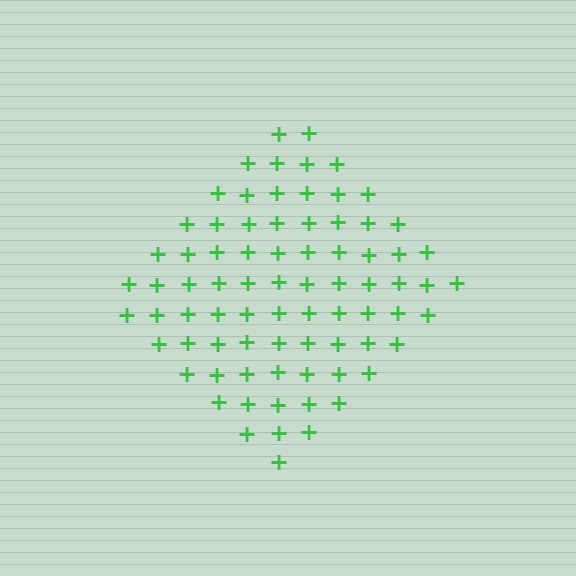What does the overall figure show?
The overall figure shows a diamond.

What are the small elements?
The small elements are plus signs.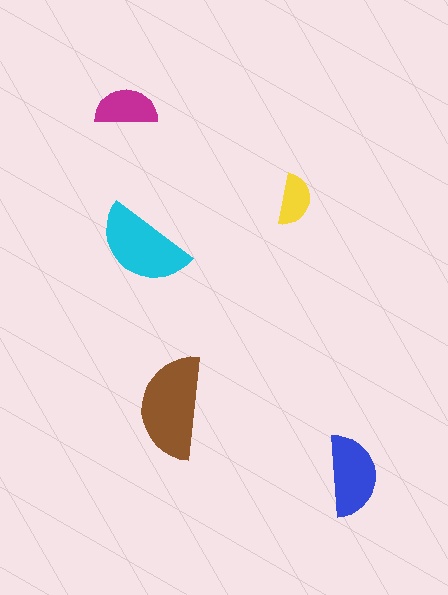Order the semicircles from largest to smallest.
the brown one, the cyan one, the blue one, the magenta one, the yellow one.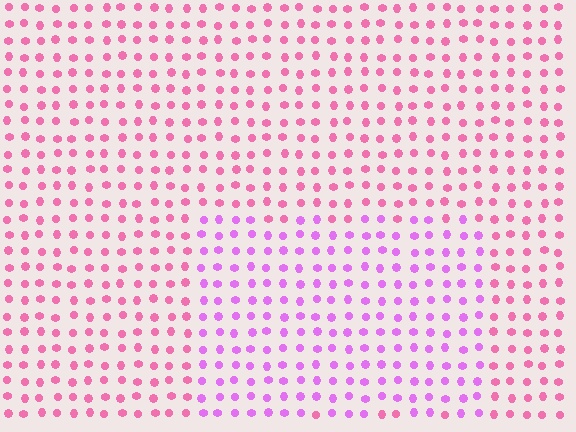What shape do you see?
I see a rectangle.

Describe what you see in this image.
The image is filled with small pink elements in a uniform arrangement. A rectangle-shaped region is visible where the elements are tinted to a slightly different hue, forming a subtle color boundary.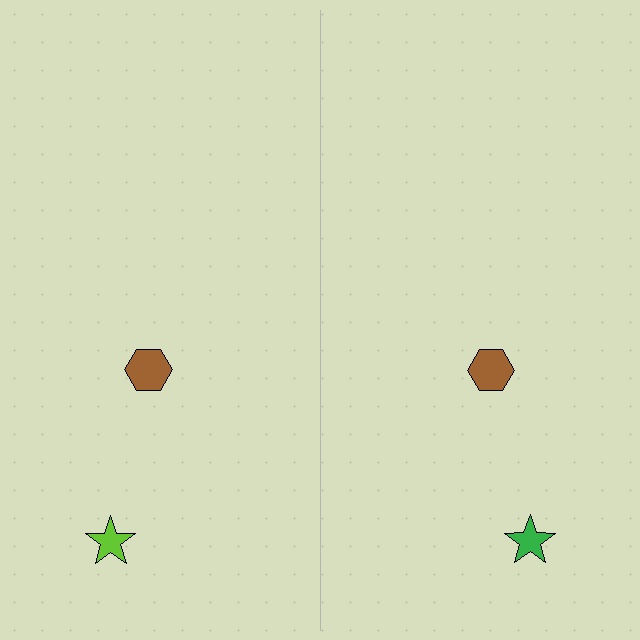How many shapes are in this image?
There are 4 shapes in this image.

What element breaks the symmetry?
The green star on the right side breaks the symmetry — its mirror counterpart is lime.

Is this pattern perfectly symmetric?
No, the pattern is not perfectly symmetric. The green star on the right side breaks the symmetry — its mirror counterpart is lime.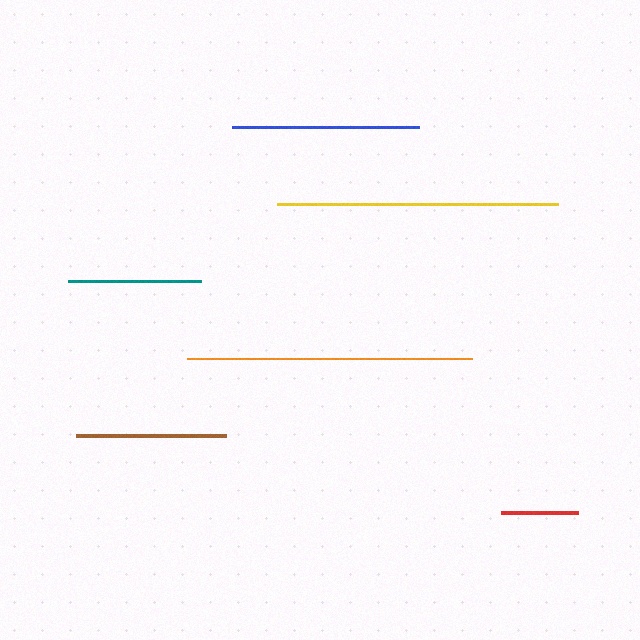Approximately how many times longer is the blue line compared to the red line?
The blue line is approximately 2.4 times the length of the red line.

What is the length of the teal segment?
The teal segment is approximately 132 pixels long.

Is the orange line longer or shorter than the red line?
The orange line is longer than the red line.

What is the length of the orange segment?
The orange segment is approximately 285 pixels long.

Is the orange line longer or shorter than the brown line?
The orange line is longer than the brown line.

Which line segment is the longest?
The orange line is the longest at approximately 285 pixels.